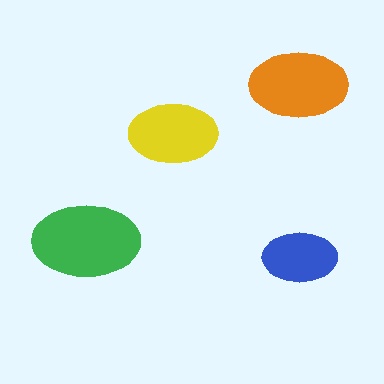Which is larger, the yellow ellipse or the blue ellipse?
The yellow one.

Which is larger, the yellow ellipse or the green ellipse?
The green one.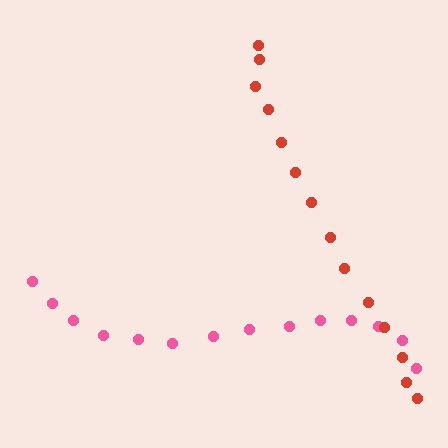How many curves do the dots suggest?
There are 2 distinct paths.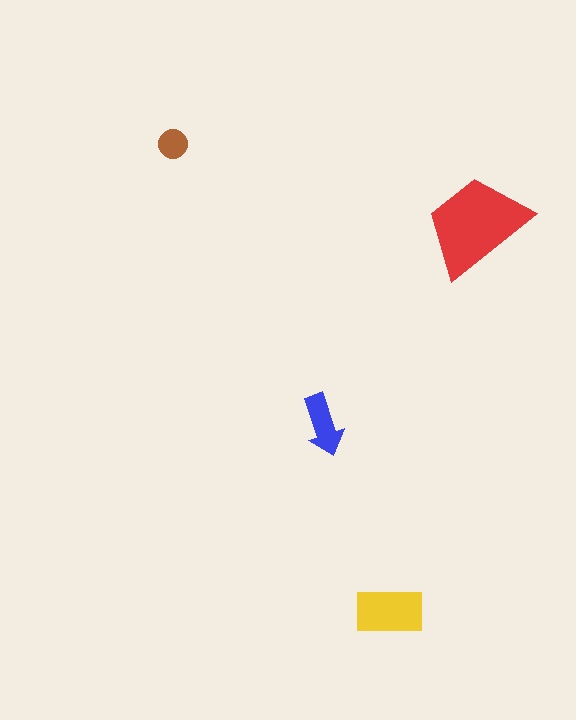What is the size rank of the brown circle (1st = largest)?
4th.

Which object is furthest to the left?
The brown circle is leftmost.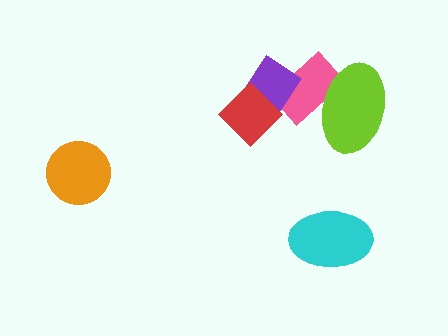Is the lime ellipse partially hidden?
No, no other shape covers it.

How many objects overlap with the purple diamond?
2 objects overlap with the purple diamond.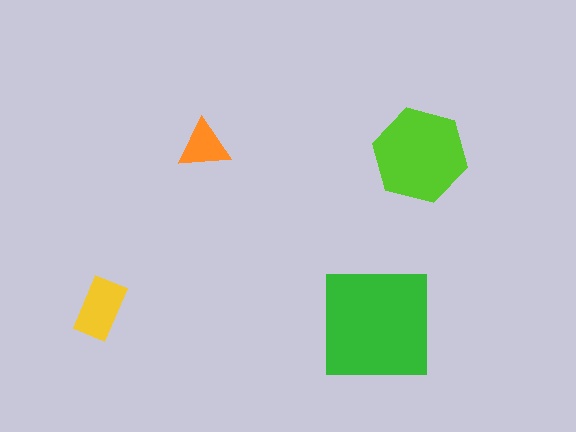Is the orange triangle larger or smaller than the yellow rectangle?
Smaller.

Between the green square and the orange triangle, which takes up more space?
The green square.